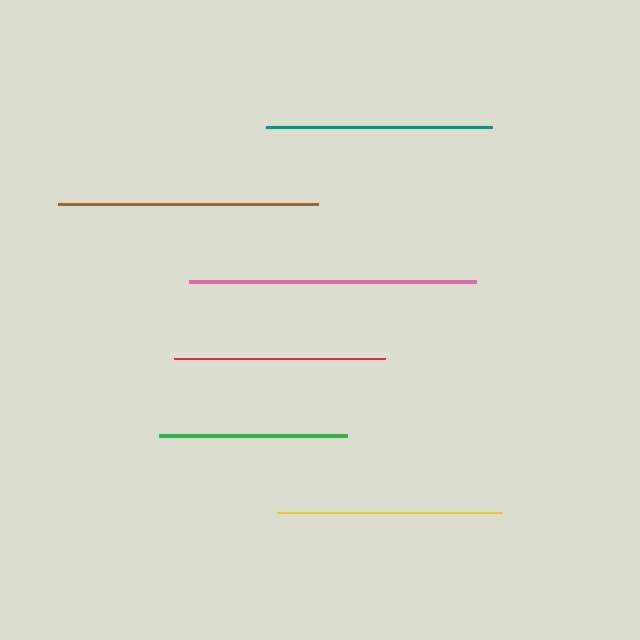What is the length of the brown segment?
The brown segment is approximately 261 pixels long.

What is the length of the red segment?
The red segment is approximately 211 pixels long.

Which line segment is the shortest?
The green line is the shortest at approximately 188 pixels.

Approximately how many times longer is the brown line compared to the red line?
The brown line is approximately 1.2 times the length of the red line.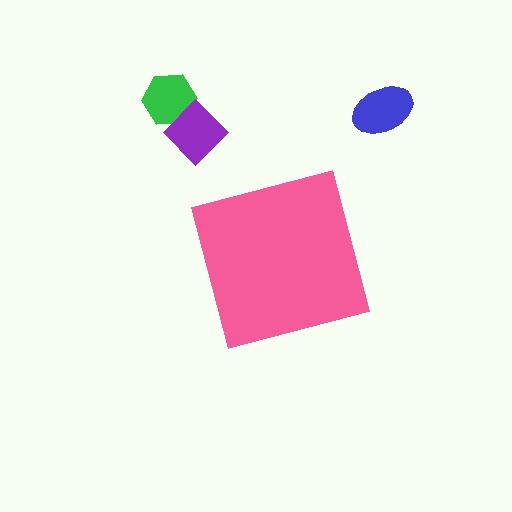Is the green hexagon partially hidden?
No, the green hexagon is fully visible.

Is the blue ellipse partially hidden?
No, the blue ellipse is fully visible.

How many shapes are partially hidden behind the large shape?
0 shapes are partially hidden.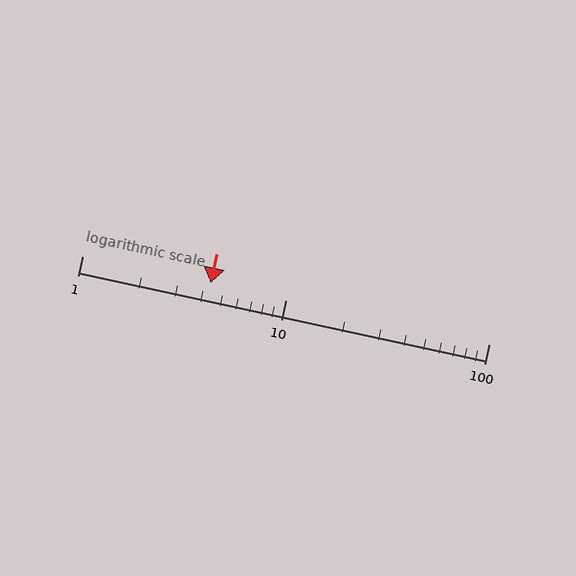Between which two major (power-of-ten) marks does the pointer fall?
The pointer is between 1 and 10.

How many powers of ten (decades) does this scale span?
The scale spans 2 decades, from 1 to 100.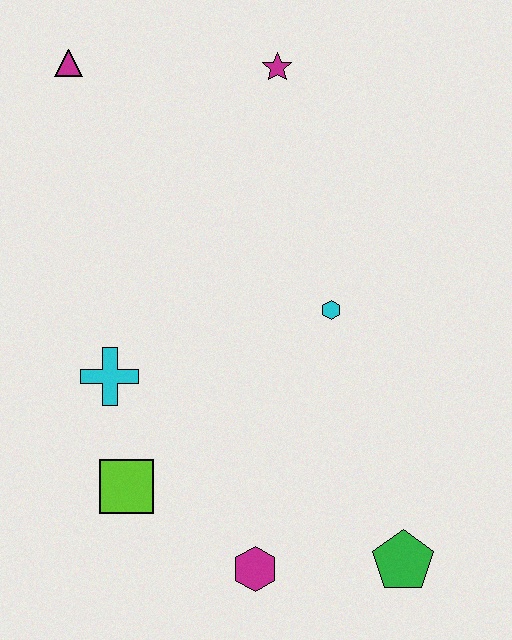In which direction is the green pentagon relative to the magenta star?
The green pentagon is below the magenta star.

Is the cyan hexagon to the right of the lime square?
Yes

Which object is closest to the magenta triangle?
The magenta star is closest to the magenta triangle.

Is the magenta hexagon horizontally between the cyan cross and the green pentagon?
Yes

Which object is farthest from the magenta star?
The green pentagon is farthest from the magenta star.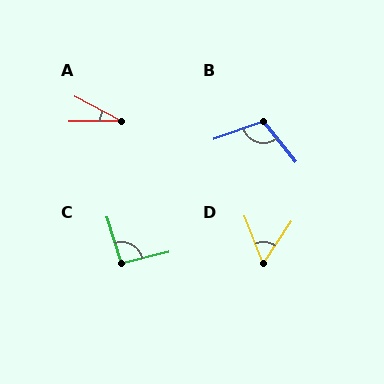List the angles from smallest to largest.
A (28°), D (56°), C (93°), B (110°).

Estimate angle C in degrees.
Approximately 93 degrees.